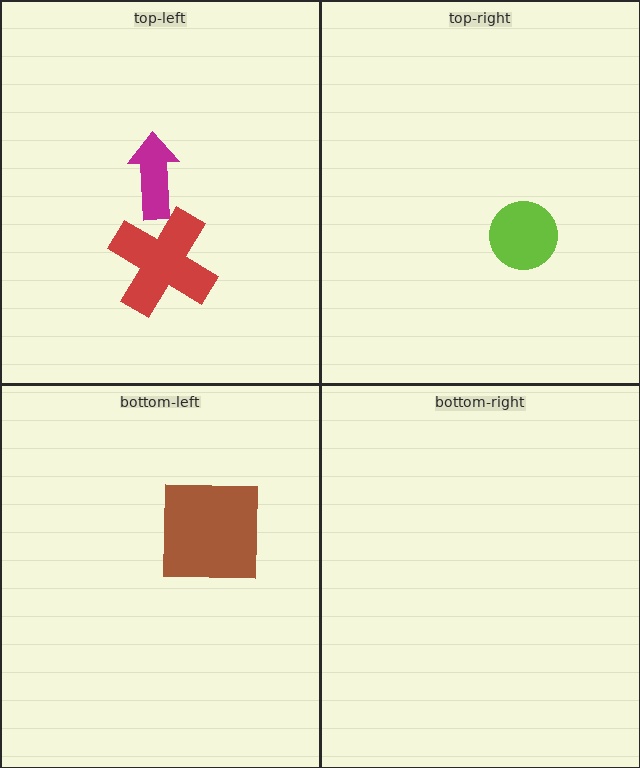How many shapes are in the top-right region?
1.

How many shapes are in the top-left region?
2.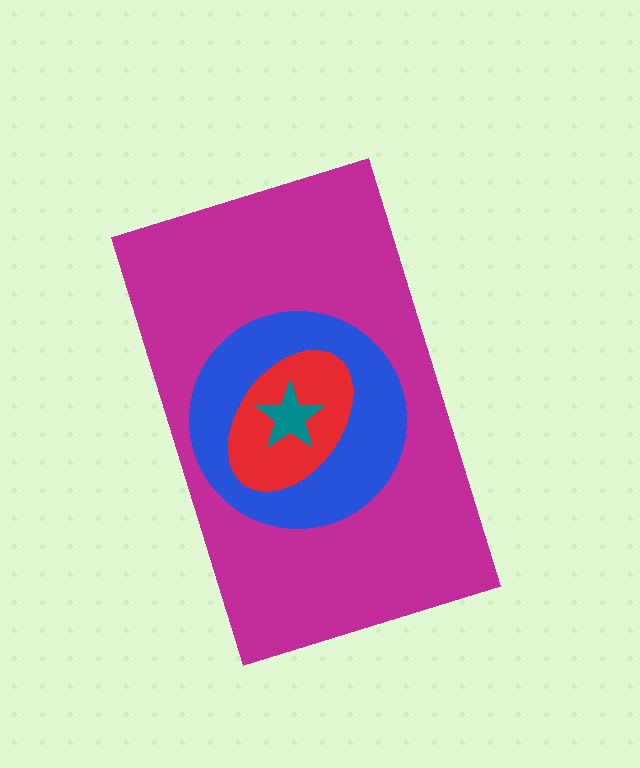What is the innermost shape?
The teal star.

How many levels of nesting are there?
4.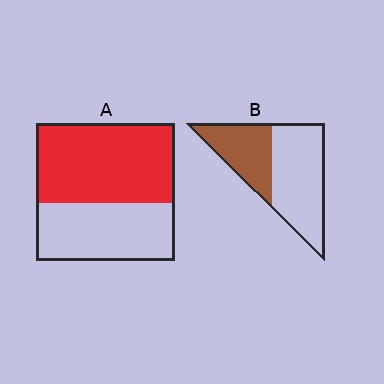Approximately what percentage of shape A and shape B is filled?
A is approximately 60% and B is approximately 40%.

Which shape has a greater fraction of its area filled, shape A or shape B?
Shape A.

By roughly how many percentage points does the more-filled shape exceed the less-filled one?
By roughly 20 percentage points (A over B).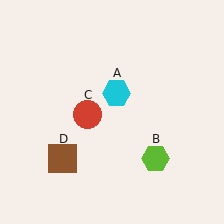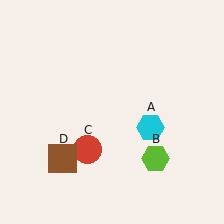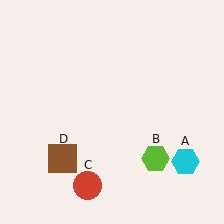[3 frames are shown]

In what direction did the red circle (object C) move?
The red circle (object C) moved down.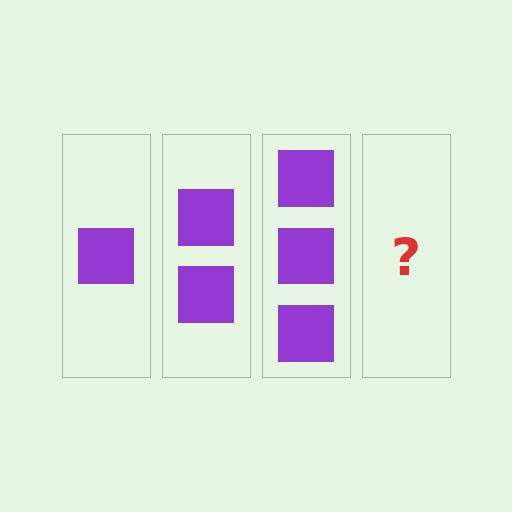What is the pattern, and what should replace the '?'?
The pattern is that each step adds one more square. The '?' should be 4 squares.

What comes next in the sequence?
The next element should be 4 squares.